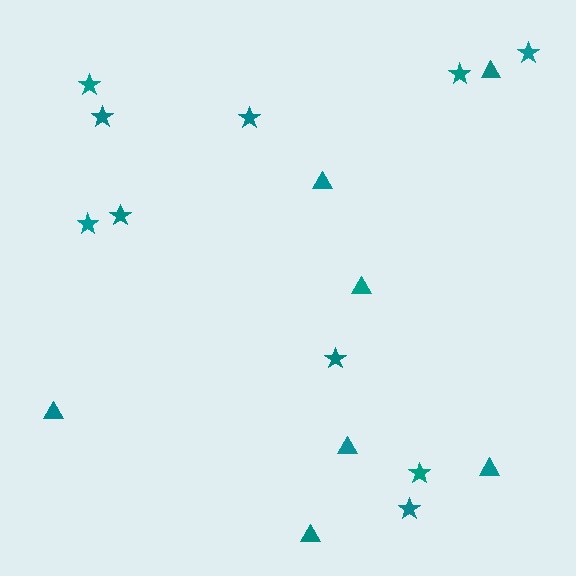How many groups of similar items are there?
There are 2 groups: one group of stars (10) and one group of triangles (7).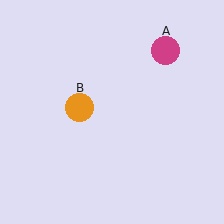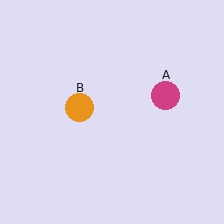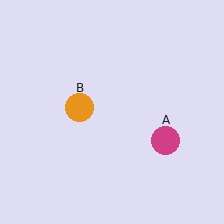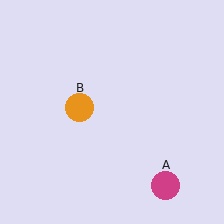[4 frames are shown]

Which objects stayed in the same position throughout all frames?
Orange circle (object B) remained stationary.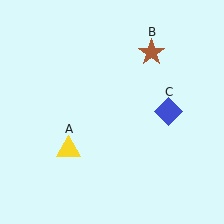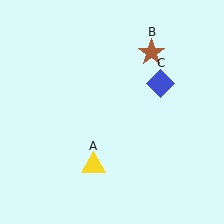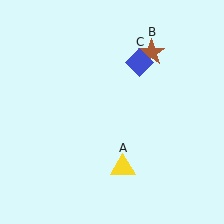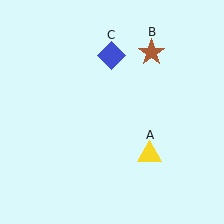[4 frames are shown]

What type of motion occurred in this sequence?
The yellow triangle (object A), blue diamond (object C) rotated counterclockwise around the center of the scene.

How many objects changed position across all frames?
2 objects changed position: yellow triangle (object A), blue diamond (object C).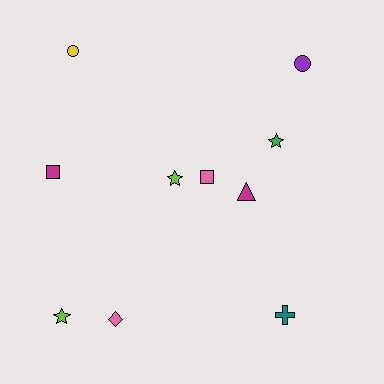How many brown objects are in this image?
There are no brown objects.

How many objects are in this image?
There are 10 objects.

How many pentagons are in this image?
There are no pentagons.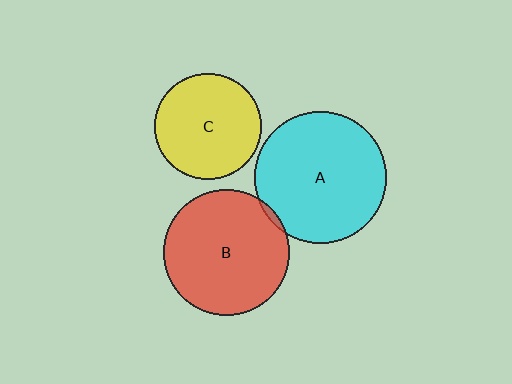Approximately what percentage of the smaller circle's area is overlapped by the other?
Approximately 5%.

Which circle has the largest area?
Circle A (cyan).